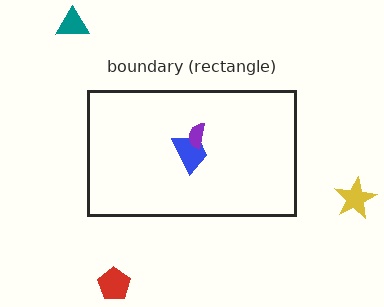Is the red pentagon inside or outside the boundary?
Outside.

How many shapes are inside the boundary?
2 inside, 3 outside.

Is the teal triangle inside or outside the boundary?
Outside.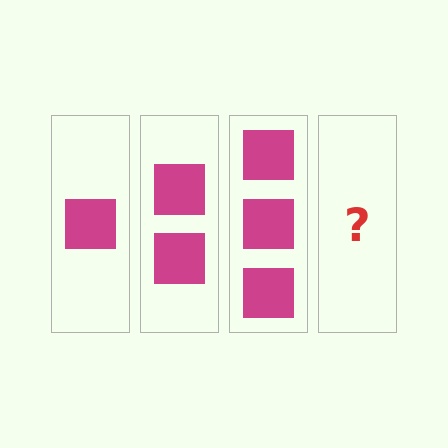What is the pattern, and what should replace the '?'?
The pattern is that each step adds one more square. The '?' should be 4 squares.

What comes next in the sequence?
The next element should be 4 squares.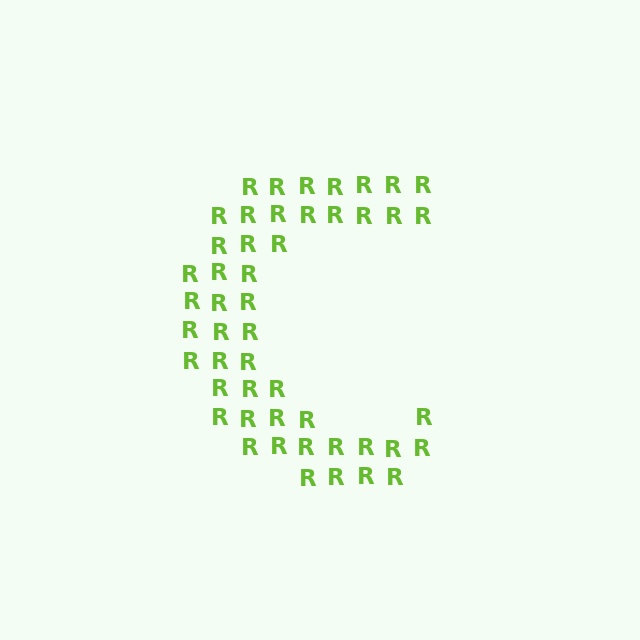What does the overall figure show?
The overall figure shows the letter C.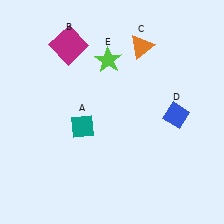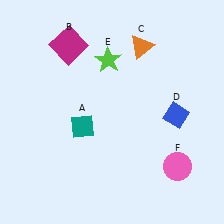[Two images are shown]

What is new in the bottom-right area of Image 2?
A pink circle (F) was added in the bottom-right area of Image 2.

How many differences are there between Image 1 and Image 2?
There is 1 difference between the two images.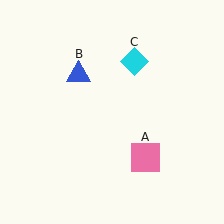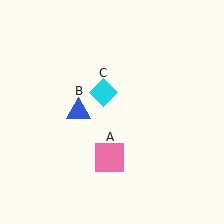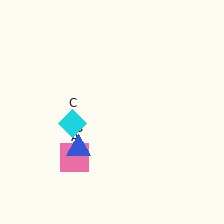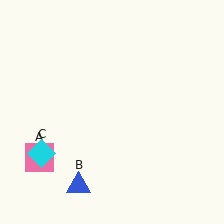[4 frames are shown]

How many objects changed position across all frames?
3 objects changed position: pink square (object A), blue triangle (object B), cyan diamond (object C).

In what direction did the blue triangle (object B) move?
The blue triangle (object B) moved down.